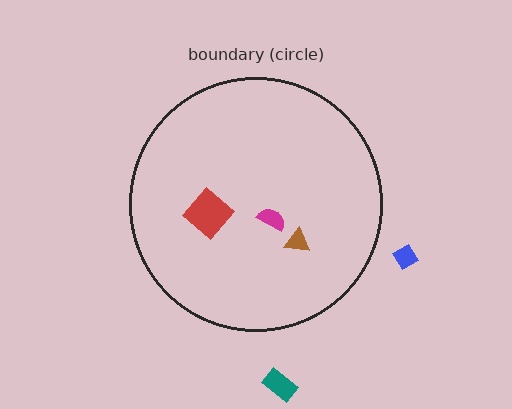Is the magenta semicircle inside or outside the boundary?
Inside.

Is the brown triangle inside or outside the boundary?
Inside.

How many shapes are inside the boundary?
3 inside, 2 outside.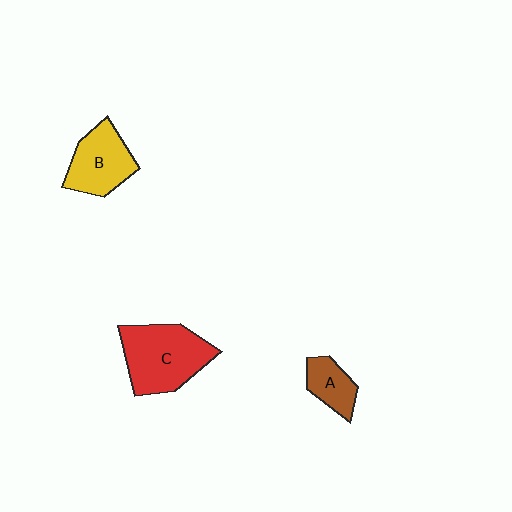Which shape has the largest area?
Shape C (red).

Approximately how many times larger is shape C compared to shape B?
Approximately 1.4 times.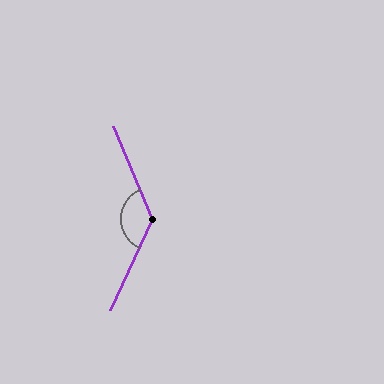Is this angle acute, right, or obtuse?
It is obtuse.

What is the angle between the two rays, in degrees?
Approximately 133 degrees.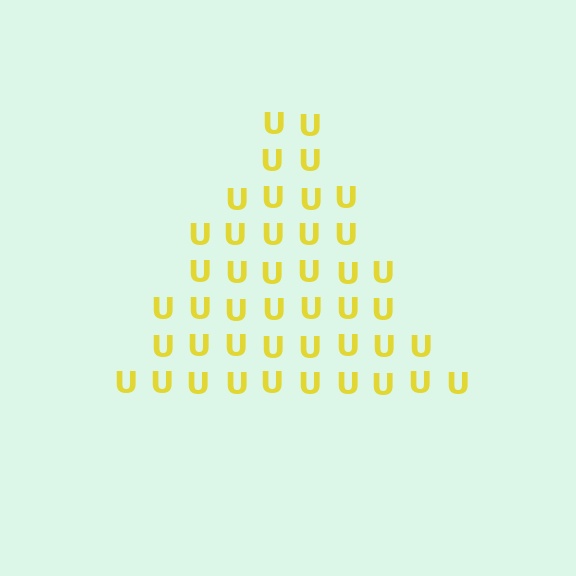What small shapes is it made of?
It is made of small letter U's.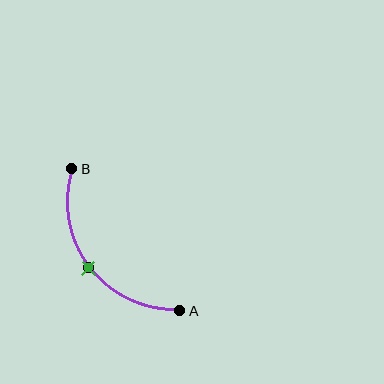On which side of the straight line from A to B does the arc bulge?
The arc bulges below and to the left of the straight line connecting A and B.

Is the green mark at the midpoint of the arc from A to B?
Yes. The green mark lies on the arc at equal arc-length from both A and B — it is the arc midpoint.